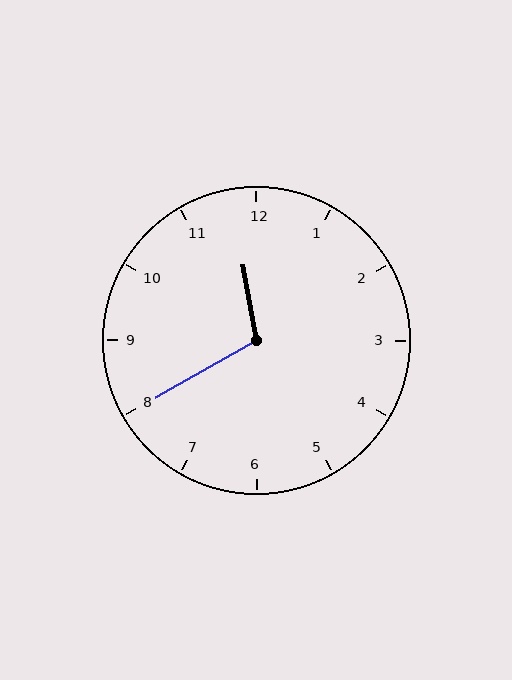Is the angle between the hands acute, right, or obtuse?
It is obtuse.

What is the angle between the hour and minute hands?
Approximately 110 degrees.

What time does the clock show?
11:40.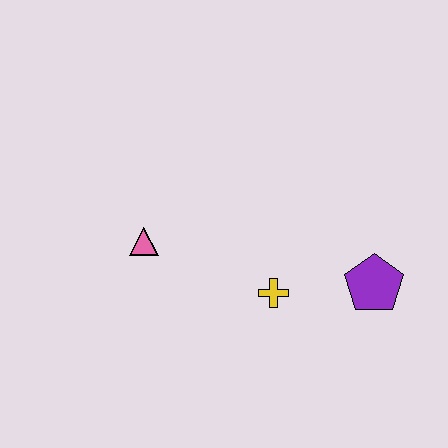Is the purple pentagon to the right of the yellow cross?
Yes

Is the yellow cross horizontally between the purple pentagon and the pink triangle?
Yes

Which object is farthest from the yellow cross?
The pink triangle is farthest from the yellow cross.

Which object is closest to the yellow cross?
The purple pentagon is closest to the yellow cross.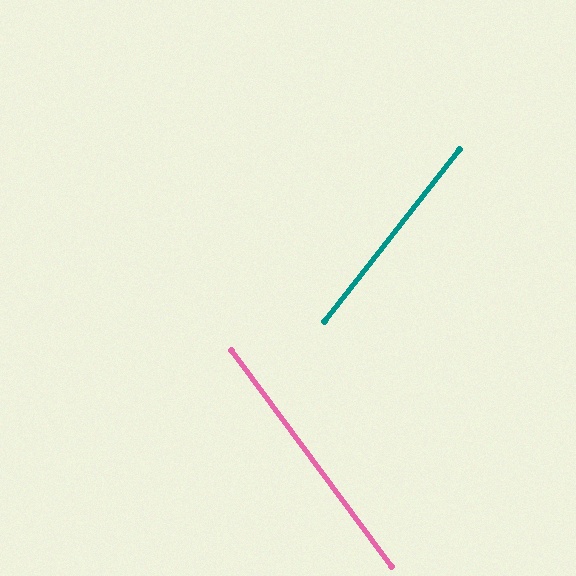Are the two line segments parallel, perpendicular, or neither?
Neither parallel nor perpendicular — they differ by about 75°.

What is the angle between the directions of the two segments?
Approximately 75 degrees.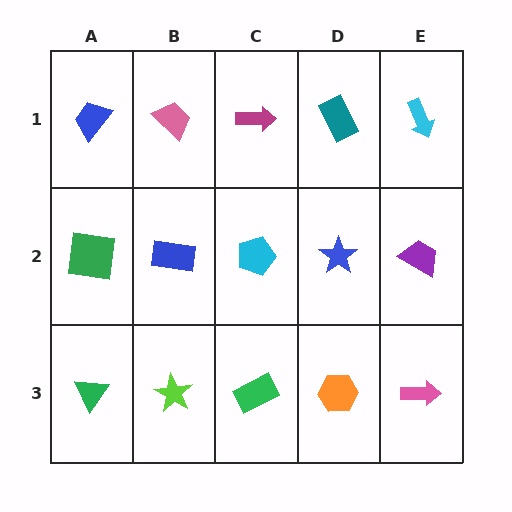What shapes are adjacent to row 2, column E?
A cyan arrow (row 1, column E), a pink arrow (row 3, column E), a blue star (row 2, column D).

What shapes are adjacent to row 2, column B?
A pink trapezoid (row 1, column B), a lime star (row 3, column B), a green square (row 2, column A), a cyan pentagon (row 2, column C).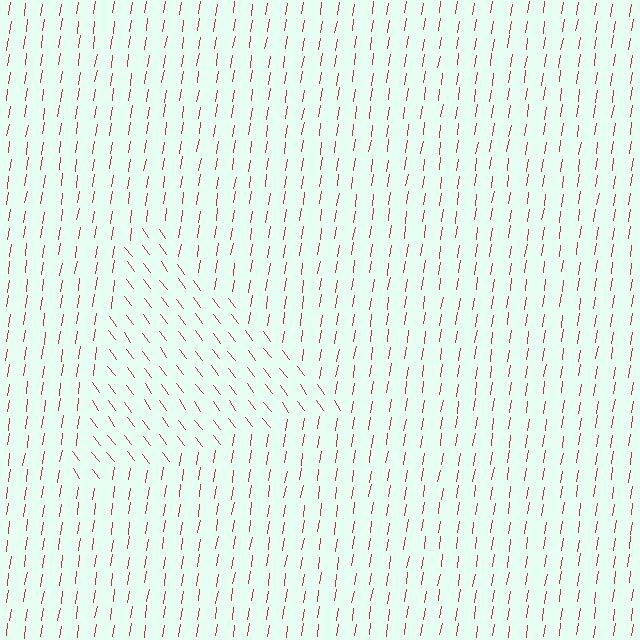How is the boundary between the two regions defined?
The boundary is defined purely by a change in line orientation (approximately 45 degrees difference). All lines are the same color and thickness.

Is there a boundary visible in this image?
Yes, there is a texture boundary formed by a change in line orientation.